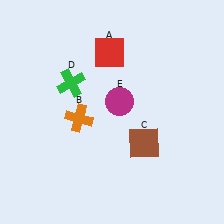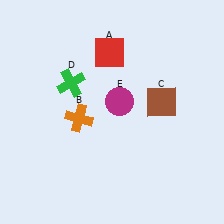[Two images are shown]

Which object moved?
The brown square (C) moved up.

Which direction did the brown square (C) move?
The brown square (C) moved up.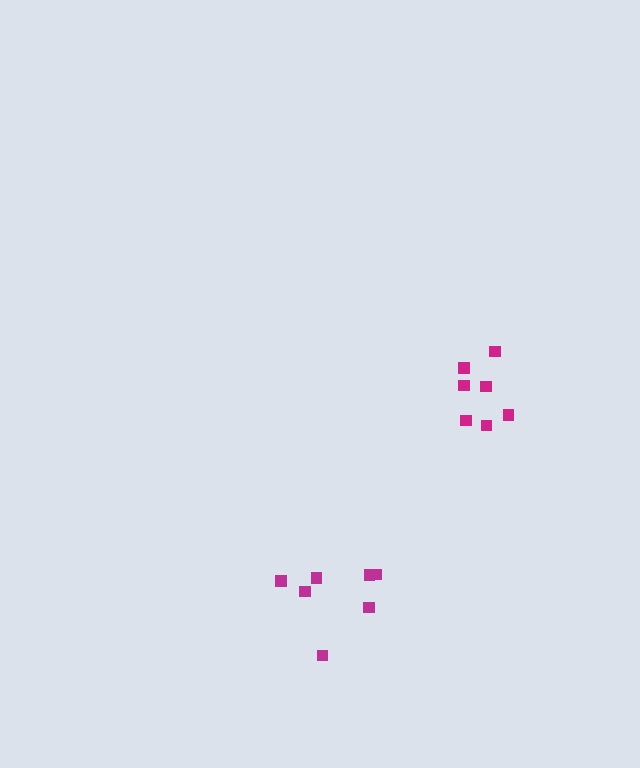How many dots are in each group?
Group 1: 7 dots, Group 2: 7 dots (14 total).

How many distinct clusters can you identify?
There are 2 distinct clusters.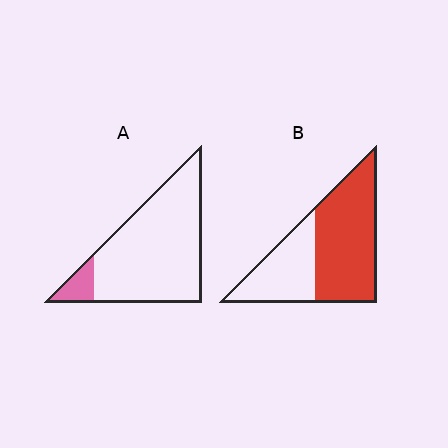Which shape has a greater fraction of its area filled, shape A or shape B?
Shape B.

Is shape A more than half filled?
No.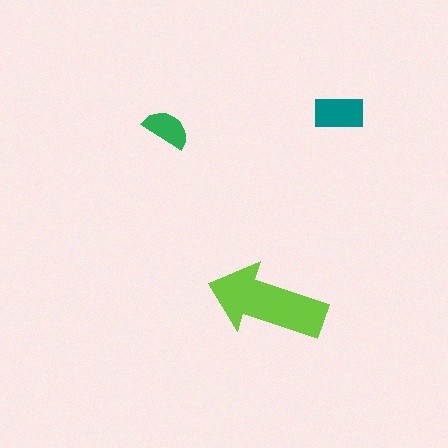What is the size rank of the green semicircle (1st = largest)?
3rd.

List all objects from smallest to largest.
The green semicircle, the teal rectangle, the lime arrow.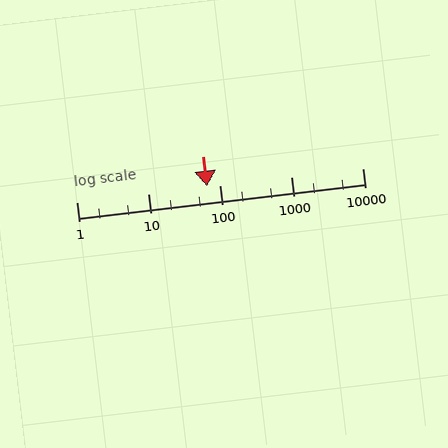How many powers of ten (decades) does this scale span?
The scale spans 4 decades, from 1 to 10000.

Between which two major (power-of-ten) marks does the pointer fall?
The pointer is between 10 and 100.